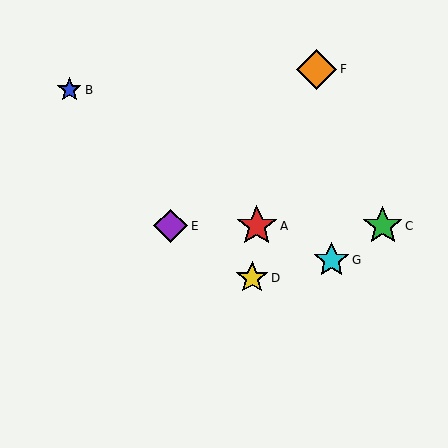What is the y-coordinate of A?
Object A is at y≈226.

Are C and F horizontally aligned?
No, C is at y≈226 and F is at y≈69.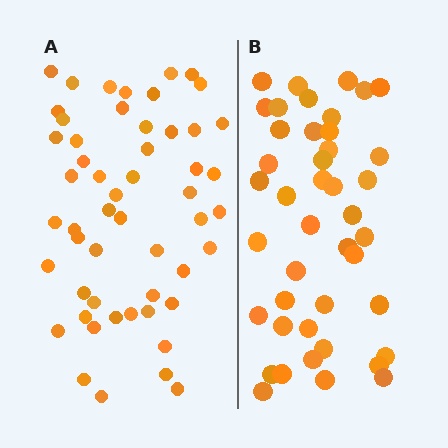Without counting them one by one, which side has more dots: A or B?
Region A (the left region) has more dots.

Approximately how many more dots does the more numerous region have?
Region A has roughly 10 or so more dots than region B.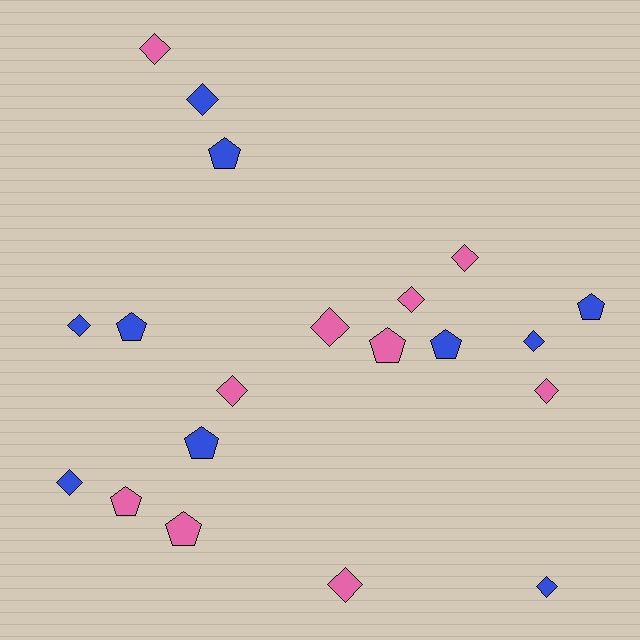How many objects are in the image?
There are 20 objects.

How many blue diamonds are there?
There are 5 blue diamonds.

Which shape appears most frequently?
Diamond, with 12 objects.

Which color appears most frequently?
Blue, with 10 objects.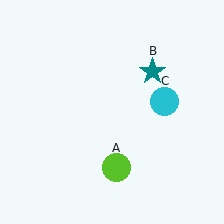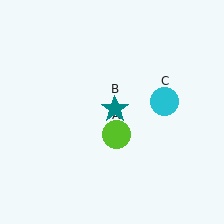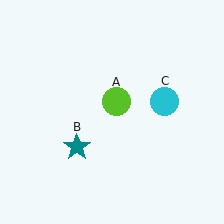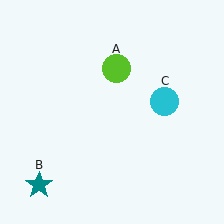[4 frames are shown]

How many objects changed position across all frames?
2 objects changed position: lime circle (object A), teal star (object B).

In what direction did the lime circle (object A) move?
The lime circle (object A) moved up.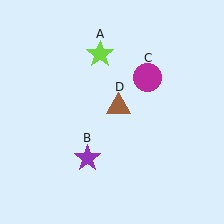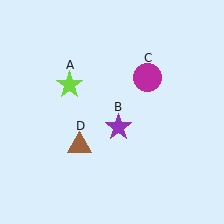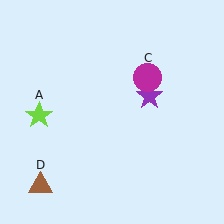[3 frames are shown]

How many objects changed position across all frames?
3 objects changed position: lime star (object A), purple star (object B), brown triangle (object D).